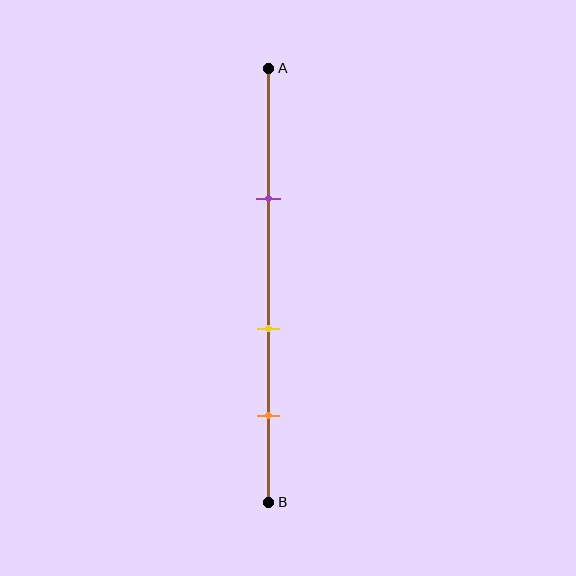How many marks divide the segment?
There are 3 marks dividing the segment.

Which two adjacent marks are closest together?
The yellow and orange marks are the closest adjacent pair.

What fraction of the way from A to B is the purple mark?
The purple mark is approximately 30% (0.3) of the way from A to B.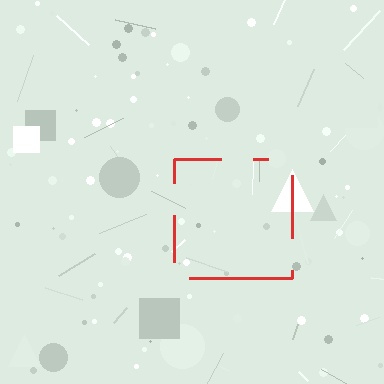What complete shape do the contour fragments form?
The contour fragments form a square.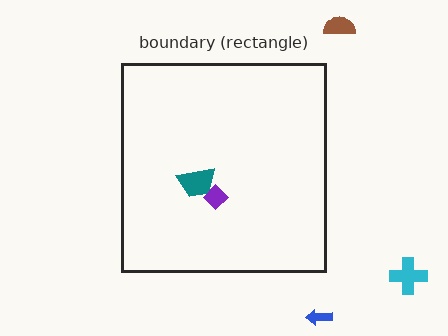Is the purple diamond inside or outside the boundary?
Inside.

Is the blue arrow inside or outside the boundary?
Outside.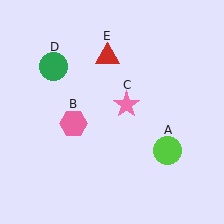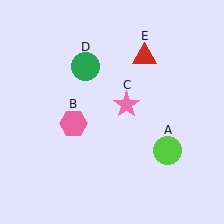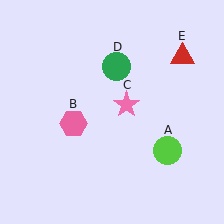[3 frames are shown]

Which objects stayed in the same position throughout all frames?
Lime circle (object A) and pink hexagon (object B) and pink star (object C) remained stationary.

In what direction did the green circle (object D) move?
The green circle (object D) moved right.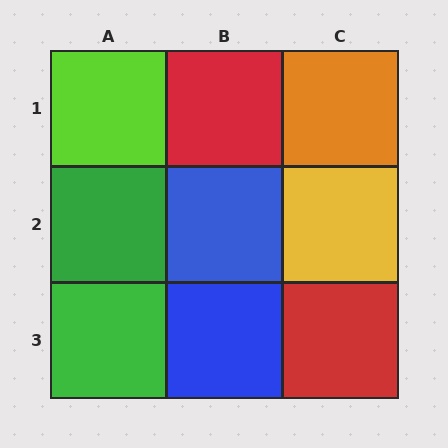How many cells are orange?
1 cell is orange.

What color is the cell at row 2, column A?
Green.